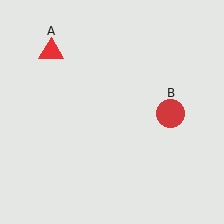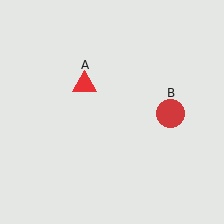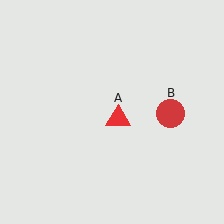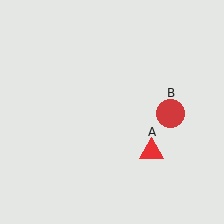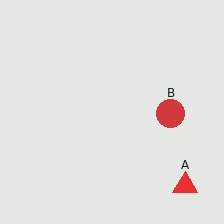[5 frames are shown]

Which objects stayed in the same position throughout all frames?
Red circle (object B) remained stationary.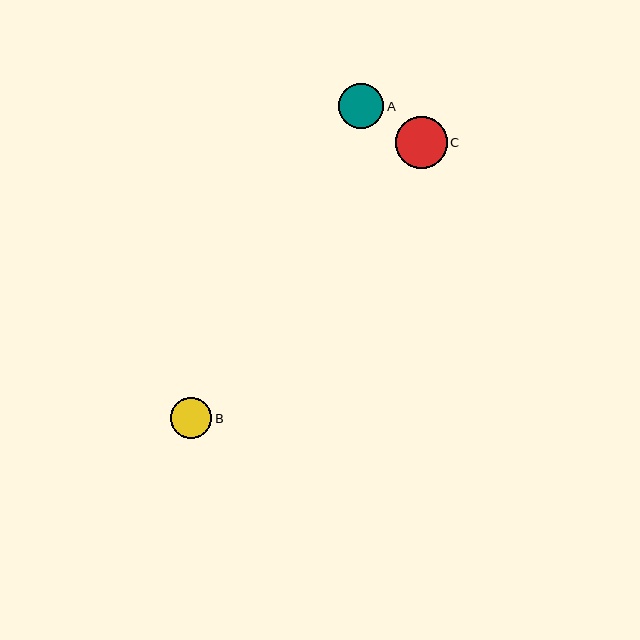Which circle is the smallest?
Circle B is the smallest with a size of approximately 41 pixels.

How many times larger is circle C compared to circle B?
Circle C is approximately 1.3 times the size of circle B.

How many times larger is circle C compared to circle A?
Circle C is approximately 1.2 times the size of circle A.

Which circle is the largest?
Circle C is the largest with a size of approximately 52 pixels.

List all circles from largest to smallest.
From largest to smallest: C, A, B.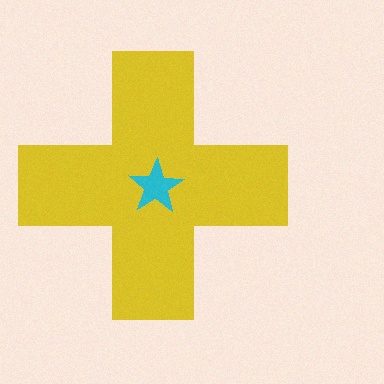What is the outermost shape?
The yellow cross.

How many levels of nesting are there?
2.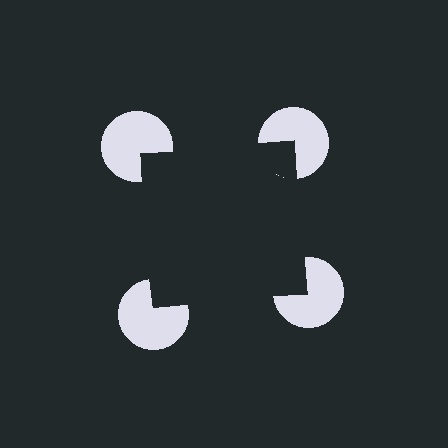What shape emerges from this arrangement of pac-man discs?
An illusory square — its edges are inferred from the aligned wedge cuts in the pac-man discs, not physically drawn.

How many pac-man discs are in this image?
There are 4 — one at each vertex of the illusory square.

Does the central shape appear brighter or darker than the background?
It typically appears slightly darker than the background, even though no actual brightness change is drawn.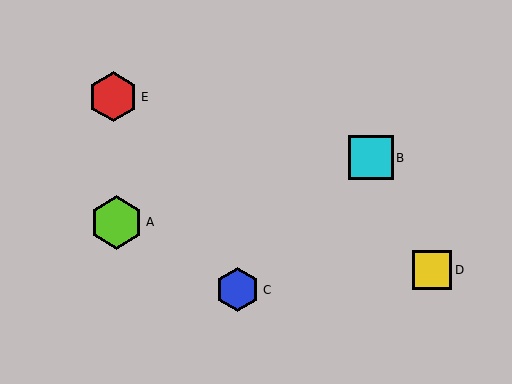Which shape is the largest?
The lime hexagon (labeled A) is the largest.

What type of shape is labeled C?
Shape C is a blue hexagon.